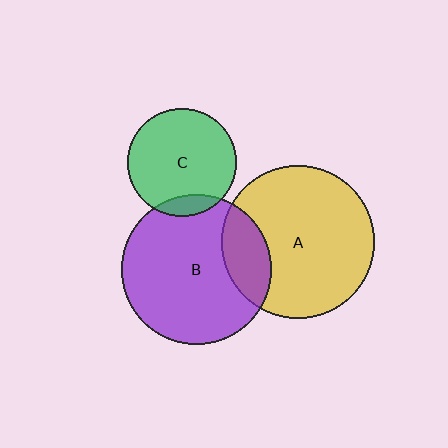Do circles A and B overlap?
Yes.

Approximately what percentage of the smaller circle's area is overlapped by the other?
Approximately 20%.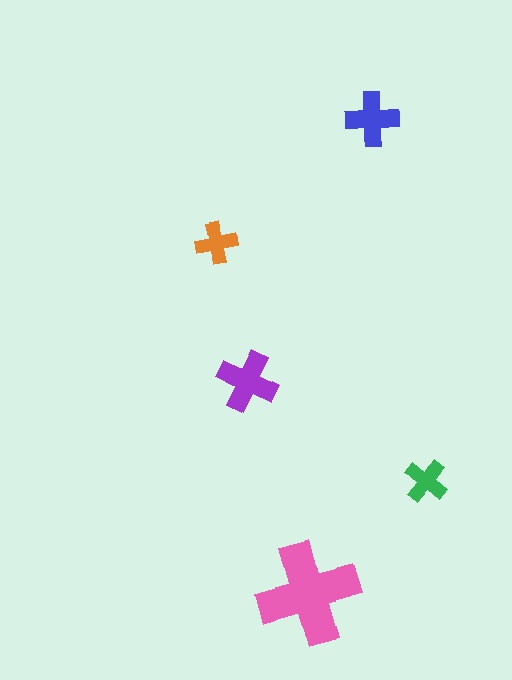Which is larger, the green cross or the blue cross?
The blue one.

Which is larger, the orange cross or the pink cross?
The pink one.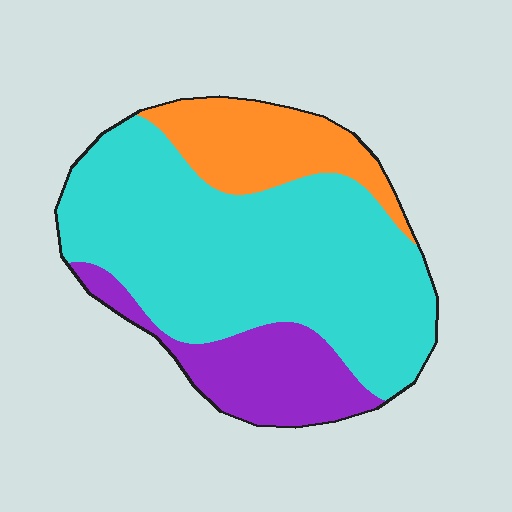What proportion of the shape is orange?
Orange takes up about one sixth (1/6) of the shape.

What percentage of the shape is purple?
Purple takes up about one fifth (1/5) of the shape.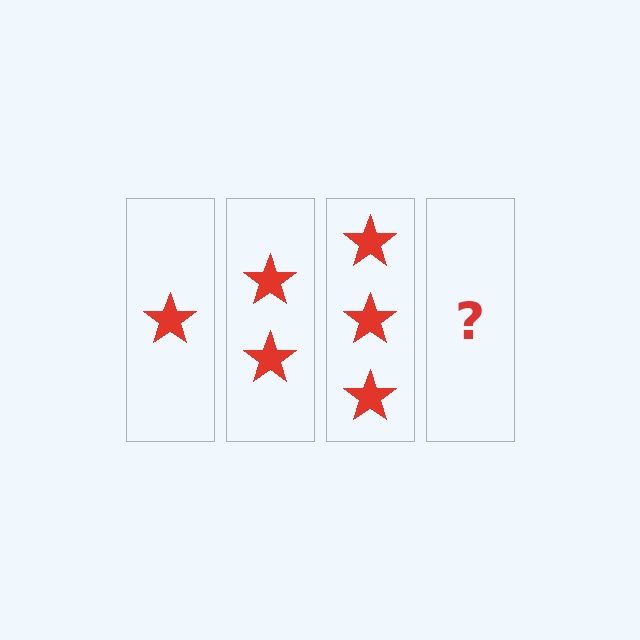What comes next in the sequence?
The next element should be 4 stars.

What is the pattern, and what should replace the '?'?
The pattern is that each step adds one more star. The '?' should be 4 stars.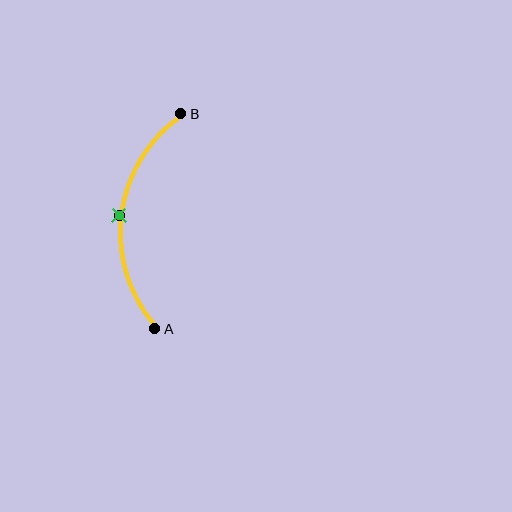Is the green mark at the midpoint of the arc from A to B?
Yes. The green mark lies on the arc at equal arc-length from both A and B — it is the arc midpoint.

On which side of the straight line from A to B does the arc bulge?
The arc bulges to the left of the straight line connecting A and B.